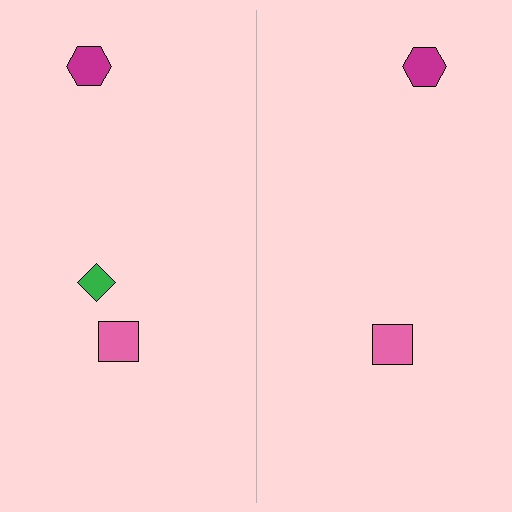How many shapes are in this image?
There are 5 shapes in this image.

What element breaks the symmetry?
A green diamond is missing from the right side.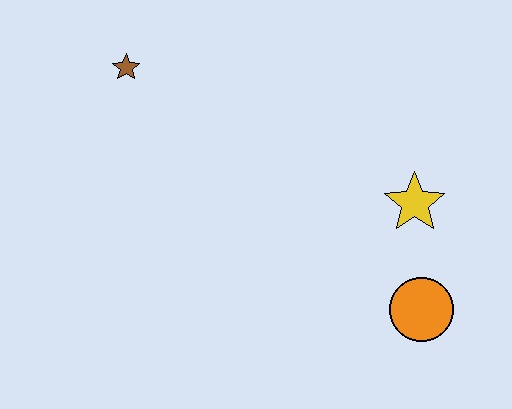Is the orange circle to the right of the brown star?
Yes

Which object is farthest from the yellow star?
The brown star is farthest from the yellow star.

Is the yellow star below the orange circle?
No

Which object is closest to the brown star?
The yellow star is closest to the brown star.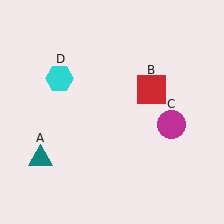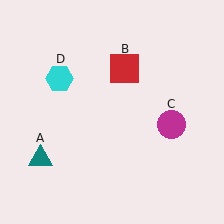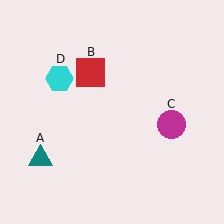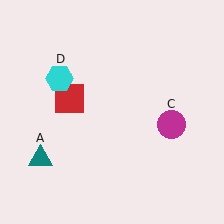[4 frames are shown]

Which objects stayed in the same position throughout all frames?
Teal triangle (object A) and magenta circle (object C) and cyan hexagon (object D) remained stationary.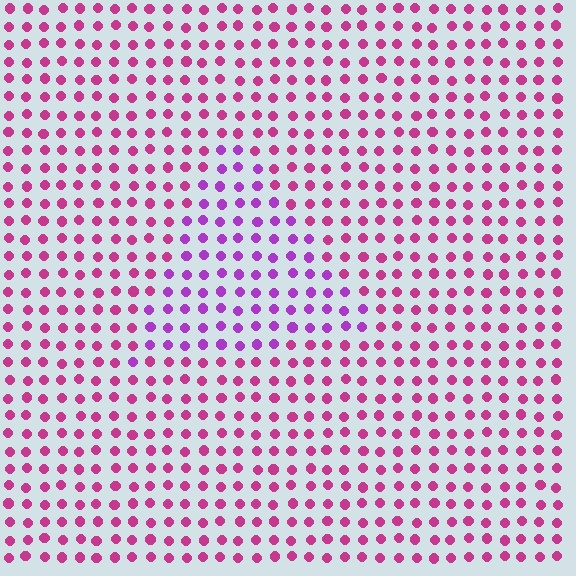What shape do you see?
I see a triangle.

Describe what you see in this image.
The image is filled with small magenta elements in a uniform arrangement. A triangle-shaped region is visible where the elements are tinted to a slightly different hue, forming a subtle color boundary.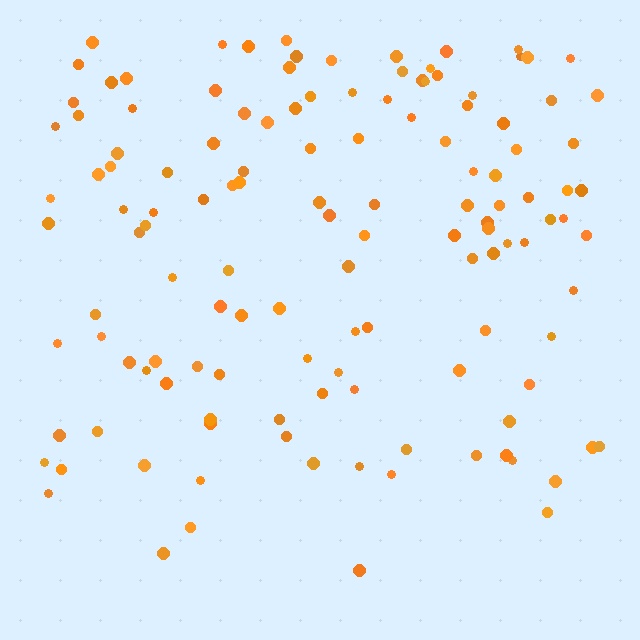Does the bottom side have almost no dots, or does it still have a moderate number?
Still a moderate number, just noticeably fewer than the top.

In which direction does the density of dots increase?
From bottom to top, with the top side densest.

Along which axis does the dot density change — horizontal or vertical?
Vertical.